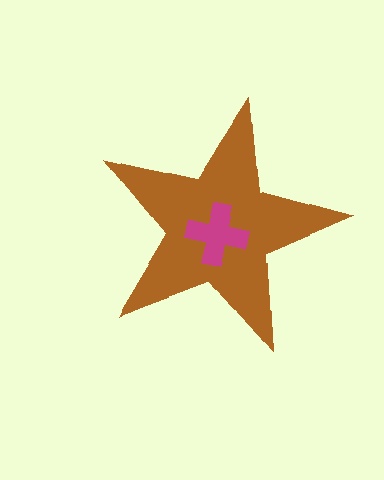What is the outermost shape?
The brown star.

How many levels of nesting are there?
2.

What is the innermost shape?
The magenta cross.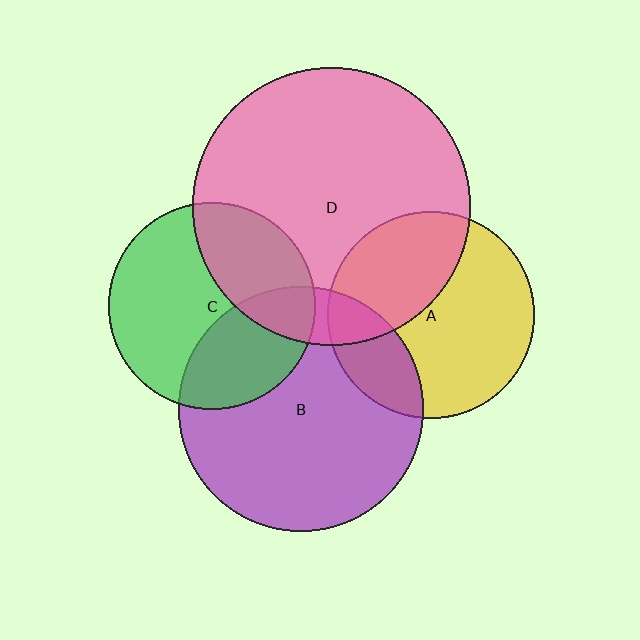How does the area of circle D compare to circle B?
Approximately 1.3 times.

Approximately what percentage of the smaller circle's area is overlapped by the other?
Approximately 35%.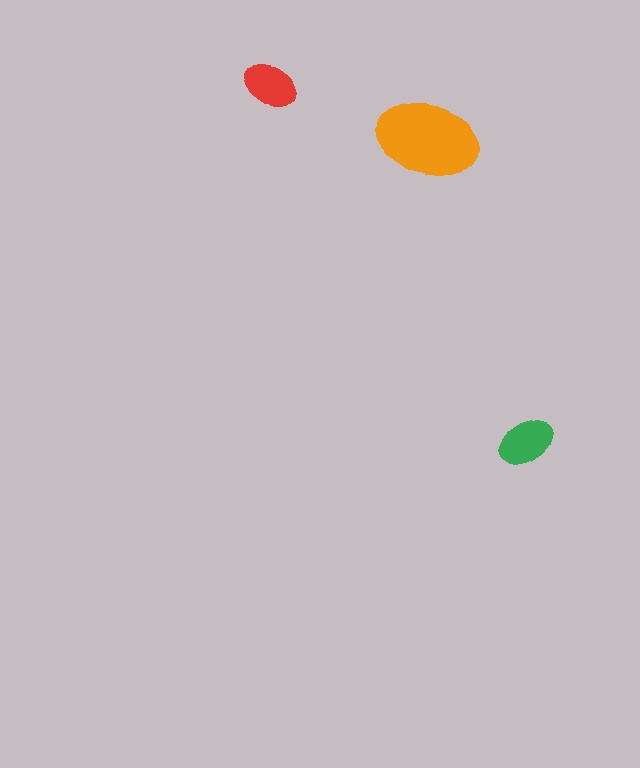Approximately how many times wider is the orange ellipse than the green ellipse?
About 2 times wider.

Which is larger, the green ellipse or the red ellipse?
The green one.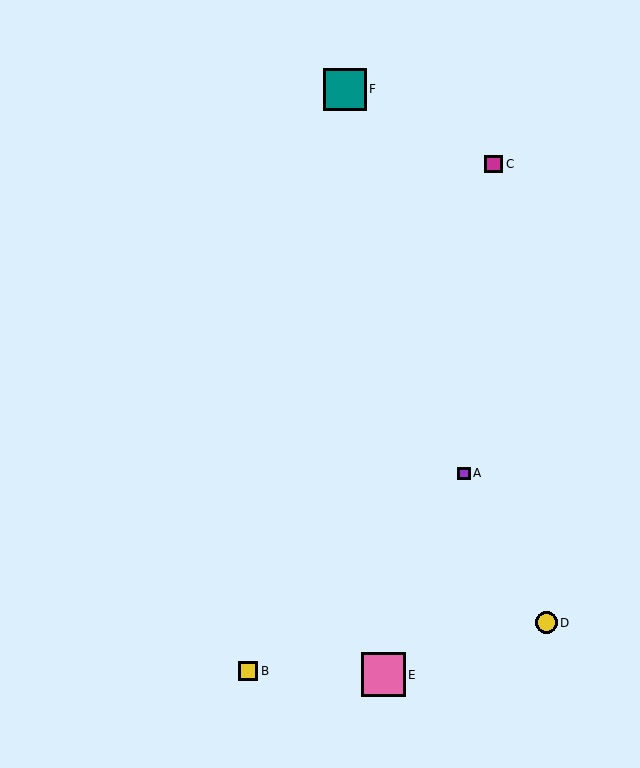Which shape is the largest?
The pink square (labeled E) is the largest.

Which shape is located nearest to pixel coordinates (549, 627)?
The yellow circle (labeled D) at (546, 623) is nearest to that location.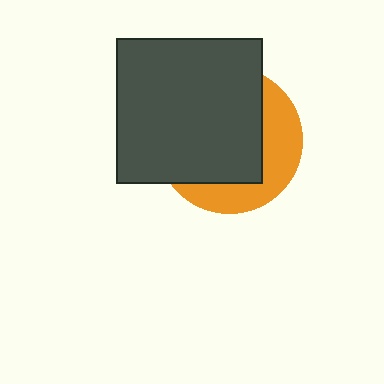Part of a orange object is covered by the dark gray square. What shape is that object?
It is a circle.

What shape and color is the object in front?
The object in front is a dark gray square.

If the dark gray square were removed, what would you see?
You would see the complete orange circle.